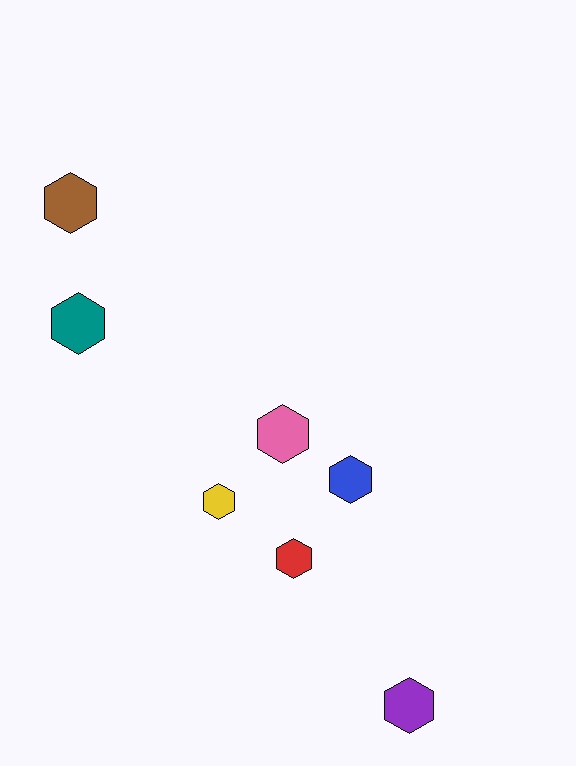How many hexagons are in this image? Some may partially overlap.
There are 7 hexagons.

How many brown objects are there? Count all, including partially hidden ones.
There is 1 brown object.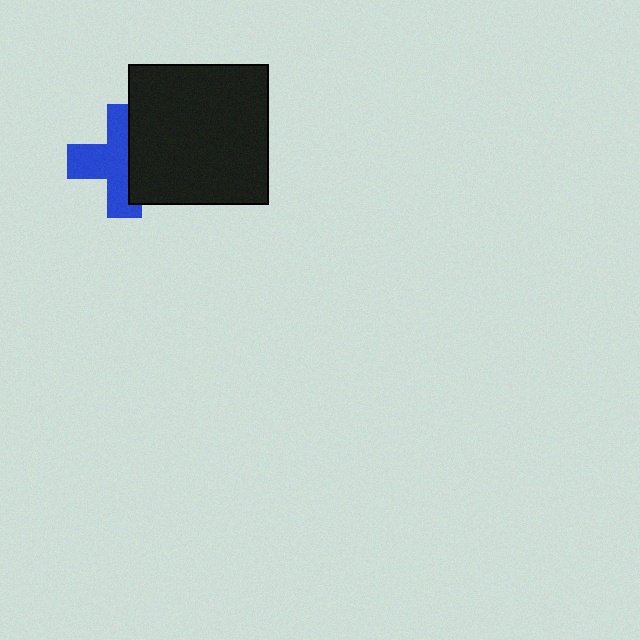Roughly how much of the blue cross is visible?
About half of it is visible (roughly 58%).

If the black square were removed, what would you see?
You would see the complete blue cross.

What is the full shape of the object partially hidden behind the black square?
The partially hidden object is a blue cross.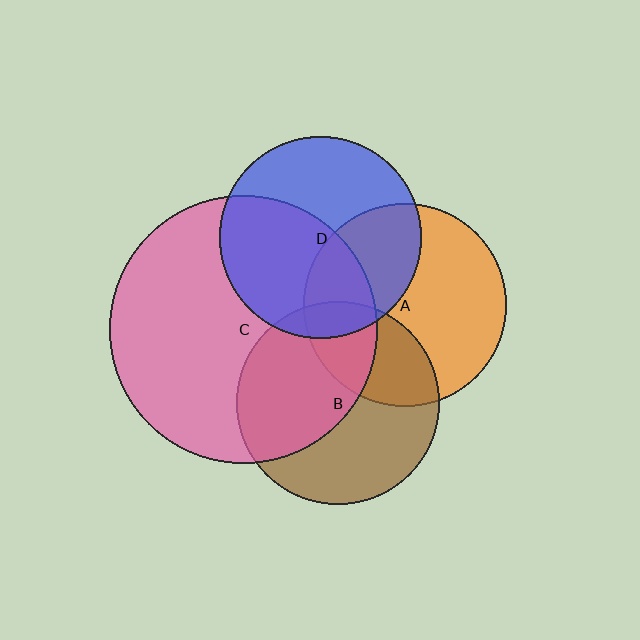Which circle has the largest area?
Circle C (pink).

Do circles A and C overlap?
Yes.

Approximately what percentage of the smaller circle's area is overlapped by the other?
Approximately 25%.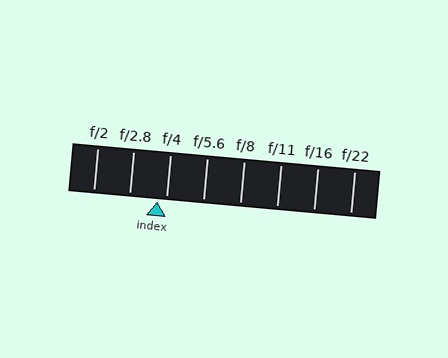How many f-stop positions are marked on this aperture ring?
There are 8 f-stop positions marked.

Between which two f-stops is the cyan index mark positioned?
The index mark is between f/2.8 and f/4.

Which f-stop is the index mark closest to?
The index mark is closest to f/4.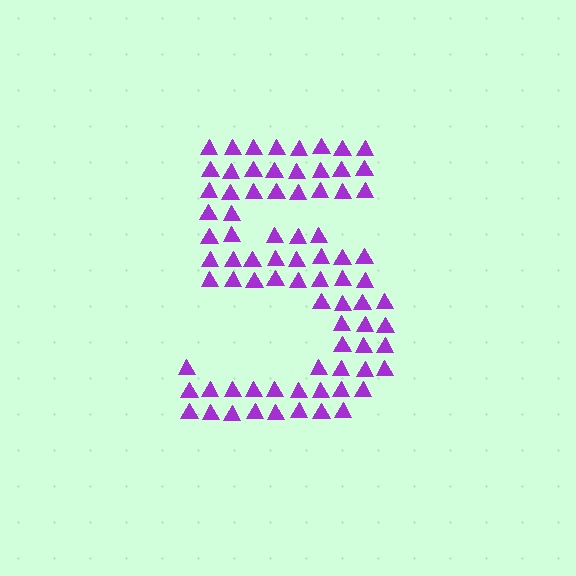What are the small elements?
The small elements are triangles.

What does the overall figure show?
The overall figure shows the digit 5.